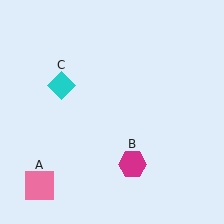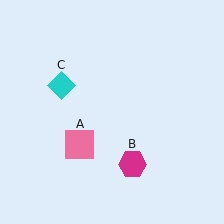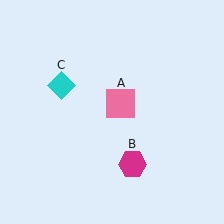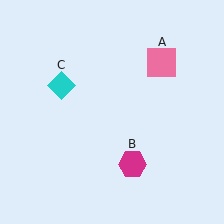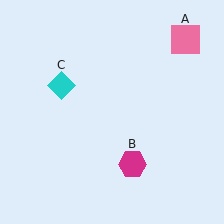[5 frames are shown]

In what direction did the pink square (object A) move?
The pink square (object A) moved up and to the right.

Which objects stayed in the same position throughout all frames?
Magenta hexagon (object B) and cyan diamond (object C) remained stationary.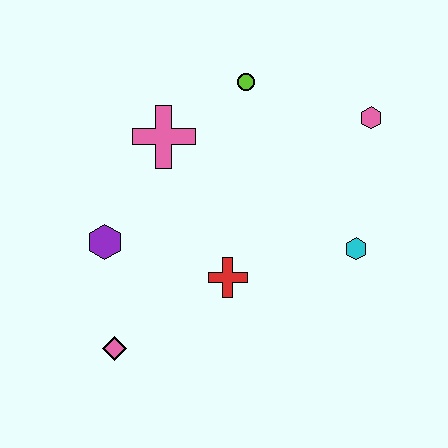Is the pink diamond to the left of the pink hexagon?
Yes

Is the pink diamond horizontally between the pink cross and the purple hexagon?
Yes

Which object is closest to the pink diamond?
The purple hexagon is closest to the pink diamond.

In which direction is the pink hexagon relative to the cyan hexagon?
The pink hexagon is above the cyan hexagon.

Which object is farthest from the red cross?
The pink hexagon is farthest from the red cross.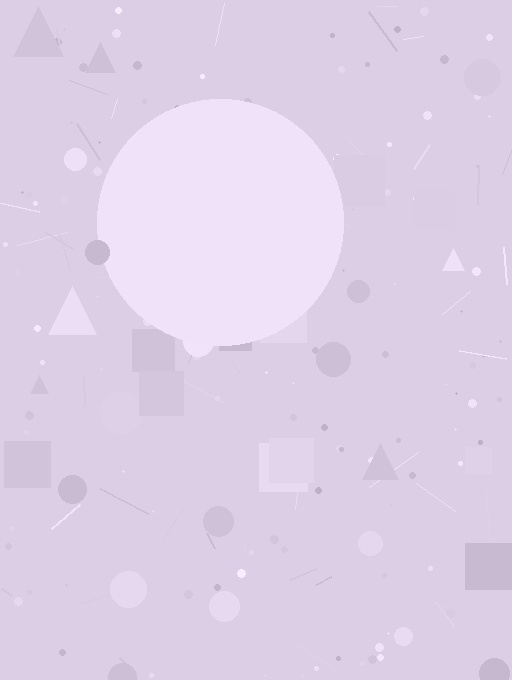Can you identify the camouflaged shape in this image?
The camouflaged shape is a circle.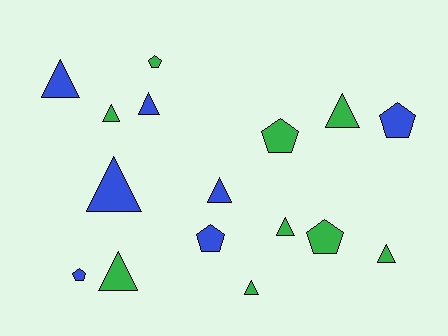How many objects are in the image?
There are 16 objects.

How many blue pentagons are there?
There are 3 blue pentagons.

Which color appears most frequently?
Green, with 9 objects.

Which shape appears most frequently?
Triangle, with 10 objects.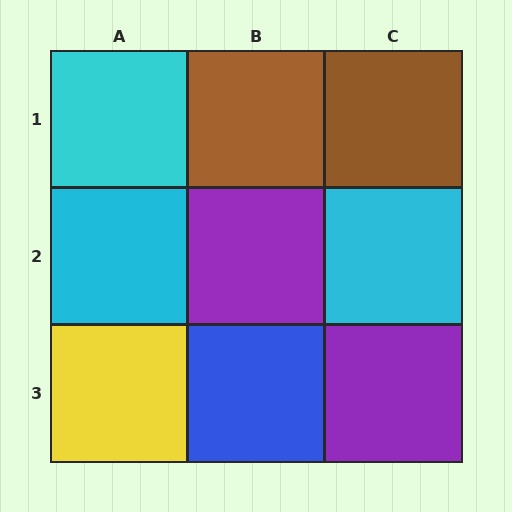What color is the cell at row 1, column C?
Brown.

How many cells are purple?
2 cells are purple.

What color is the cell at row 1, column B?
Brown.